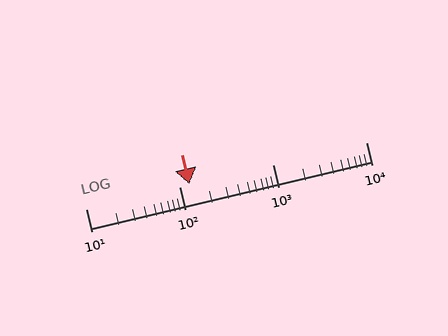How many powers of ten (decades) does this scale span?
The scale spans 3 decades, from 10 to 10000.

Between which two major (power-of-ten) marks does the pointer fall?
The pointer is between 100 and 1000.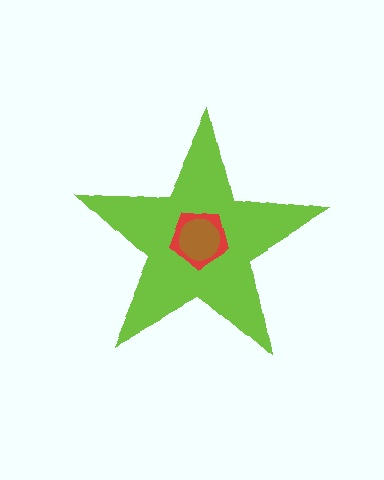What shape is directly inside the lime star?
The red pentagon.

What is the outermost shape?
The lime star.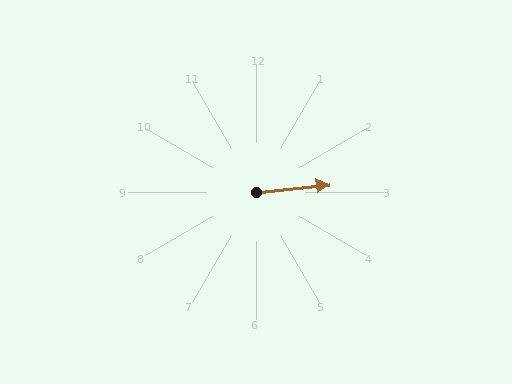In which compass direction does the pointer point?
East.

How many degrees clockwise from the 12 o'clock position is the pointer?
Approximately 84 degrees.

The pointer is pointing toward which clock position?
Roughly 3 o'clock.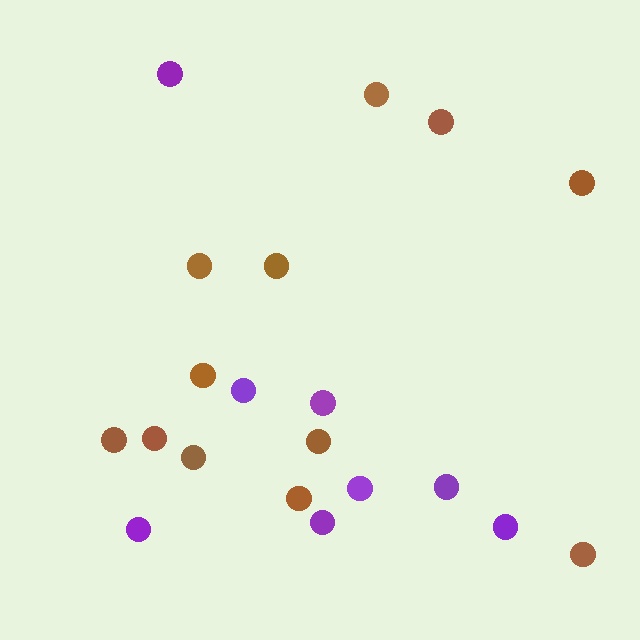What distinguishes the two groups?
There are 2 groups: one group of brown circles (12) and one group of purple circles (8).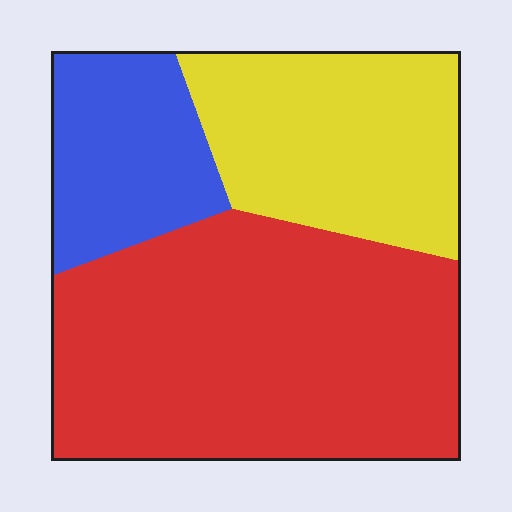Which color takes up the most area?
Red, at roughly 55%.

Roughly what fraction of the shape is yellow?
Yellow takes up about one quarter (1/4) of the shape.